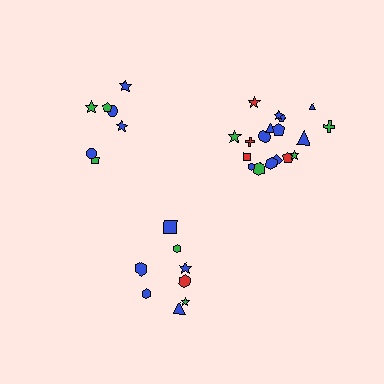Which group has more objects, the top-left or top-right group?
The top-right group.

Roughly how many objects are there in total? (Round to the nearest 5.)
Roughly 35 objects in total.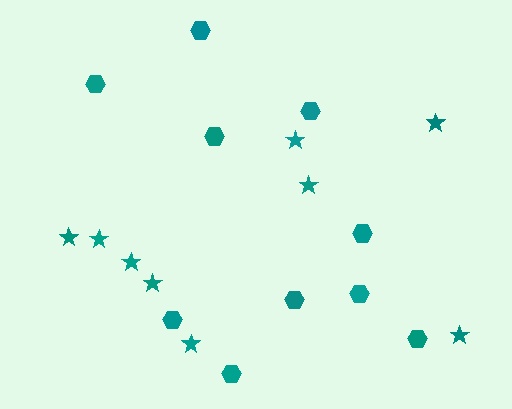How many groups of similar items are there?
There are 2 groups: one group of stars (9) and one group of hexagons (10).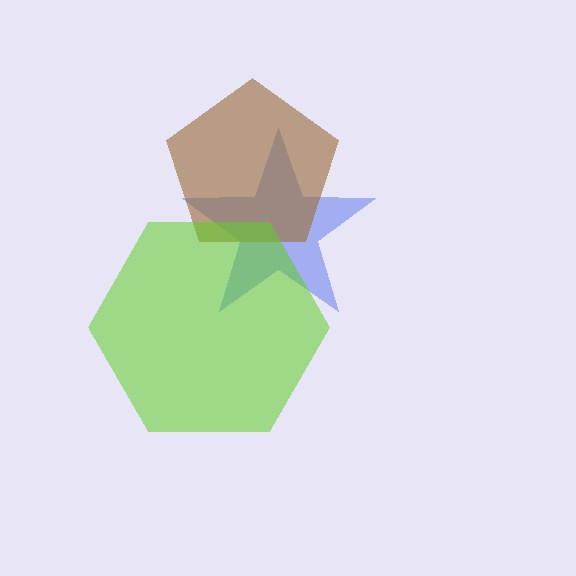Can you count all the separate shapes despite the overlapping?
Yes, there are 3 separate shapes.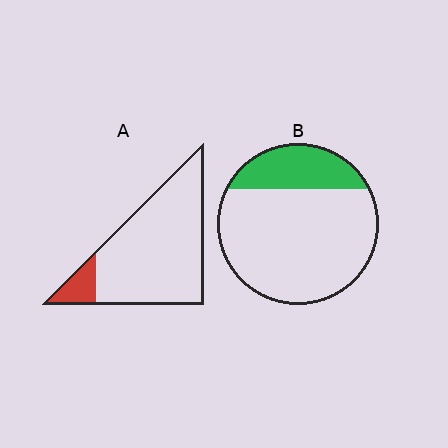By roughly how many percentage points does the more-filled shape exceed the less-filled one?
By roughly 10 percentage points (B over A).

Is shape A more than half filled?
No.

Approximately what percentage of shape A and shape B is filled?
A is approximately 10% and B is approximately 25%.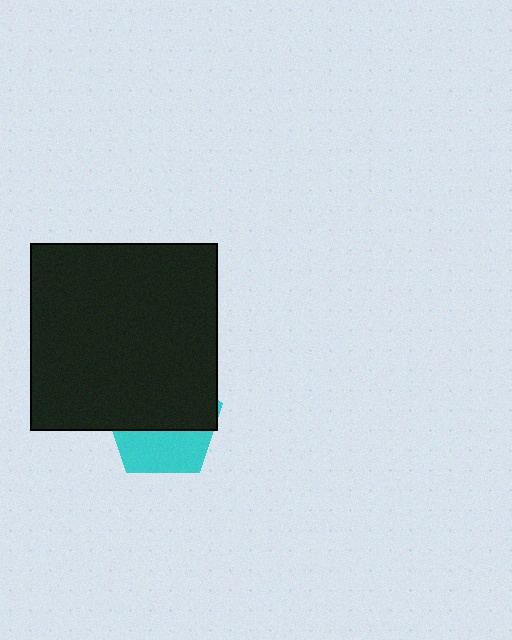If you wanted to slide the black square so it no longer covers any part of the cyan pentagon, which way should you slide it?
Slide it up — that is the most direct way to separate the two shapes.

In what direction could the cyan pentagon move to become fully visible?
The cyan pentagon could move down. That would shift it out from behind the black square entirely.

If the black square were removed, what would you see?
You would see the complete cyan pentagon.